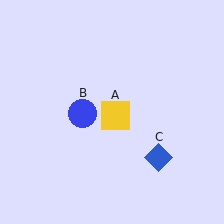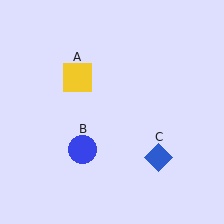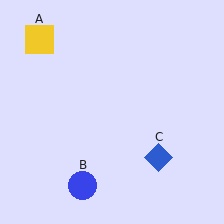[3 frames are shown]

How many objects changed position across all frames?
2 objects changed position: yellow square (object A), blue circle (object B).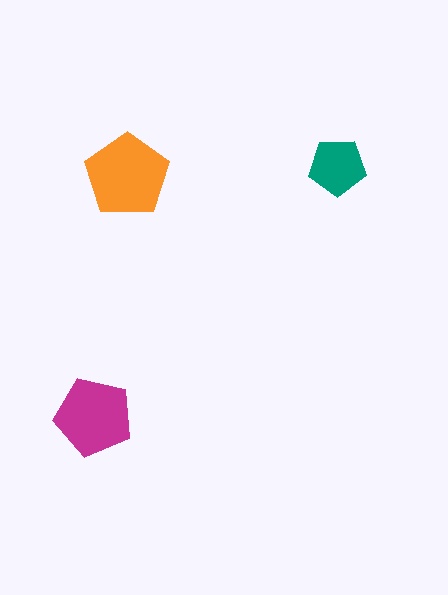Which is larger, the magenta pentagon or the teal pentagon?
The magenta one.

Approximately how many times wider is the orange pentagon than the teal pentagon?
About 1.5 times wider.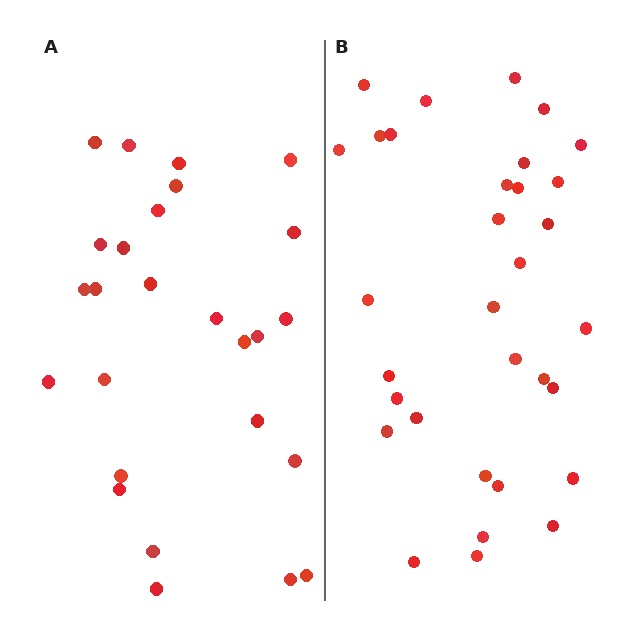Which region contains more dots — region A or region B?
Region B (the right region) has more dots.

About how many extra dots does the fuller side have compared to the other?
Region B has about 6 more dots than region A.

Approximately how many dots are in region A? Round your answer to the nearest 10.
About 30 dots. (The exact count is 26, which rounds to 30.)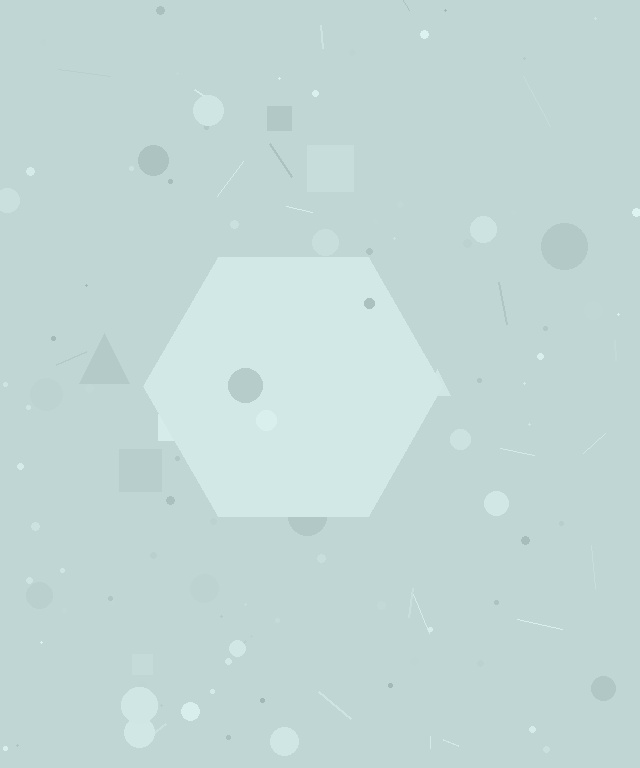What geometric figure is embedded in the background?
A hexagon is embedded in the background.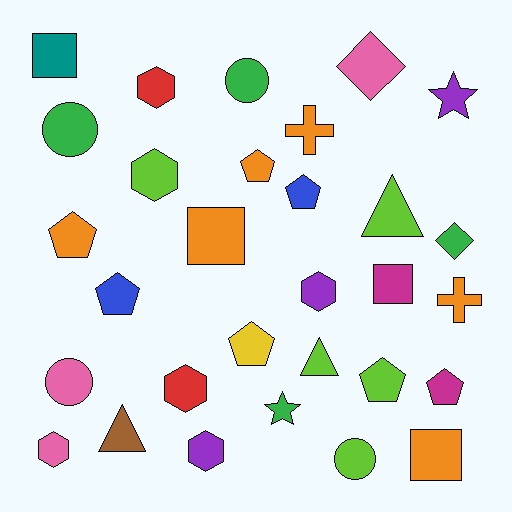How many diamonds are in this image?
There are 2 diamonds.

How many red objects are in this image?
There are 2 red objects.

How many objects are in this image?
There are 30 objects.